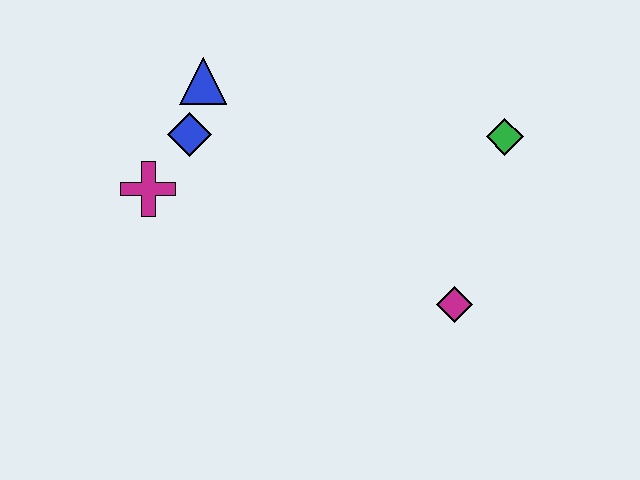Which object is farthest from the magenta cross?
The green diamond is farthest from the magenta cross.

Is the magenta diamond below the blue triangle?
Yes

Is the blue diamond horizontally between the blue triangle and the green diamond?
No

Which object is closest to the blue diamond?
The blue triangle is closest to the blue diamond.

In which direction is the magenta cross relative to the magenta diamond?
The magenta cross is to the left of the magenta diamond.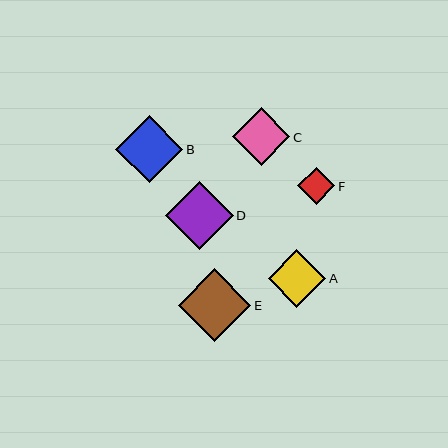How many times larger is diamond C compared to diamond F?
Diamond C is approximately 1.5 times the size of diamond F.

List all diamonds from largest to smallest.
From largest to smallest: E, D, B, C, A, F.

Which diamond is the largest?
Diamond E is the largest with a size of approximately 73 pixels.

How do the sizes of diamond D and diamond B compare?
Diamond D and diamond B are approximately the same size.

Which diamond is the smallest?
Diamond F is the smallest with a size of approximately 37 pixels.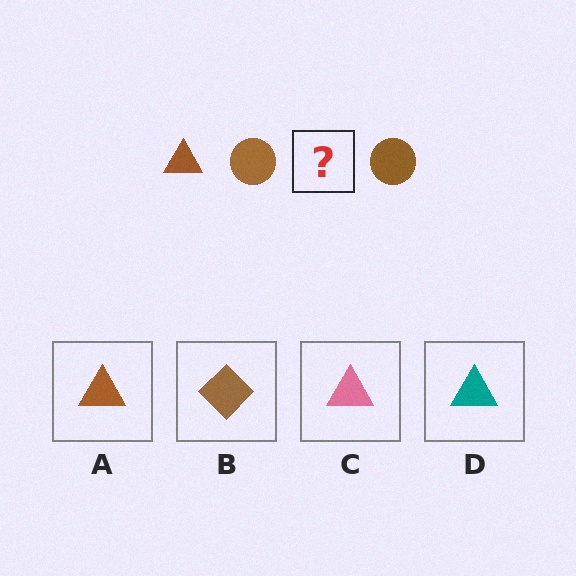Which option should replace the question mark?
Option A.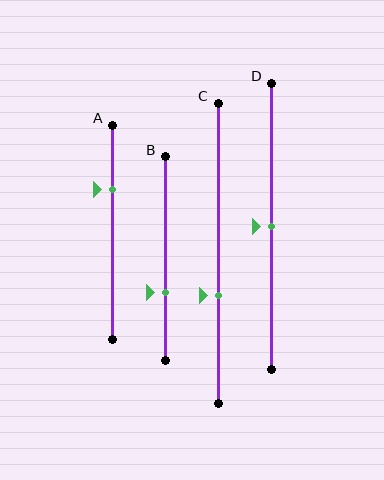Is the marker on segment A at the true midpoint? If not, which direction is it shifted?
No, the marker on segment A is shifted upward by about 20% of the segment length.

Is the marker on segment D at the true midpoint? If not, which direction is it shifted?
Yes, the marker on segment D is at the true midpoint.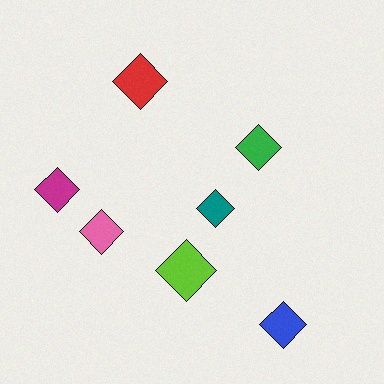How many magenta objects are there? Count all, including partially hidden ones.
There is 1 magenta object.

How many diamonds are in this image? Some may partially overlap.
There are 7 diamonds.